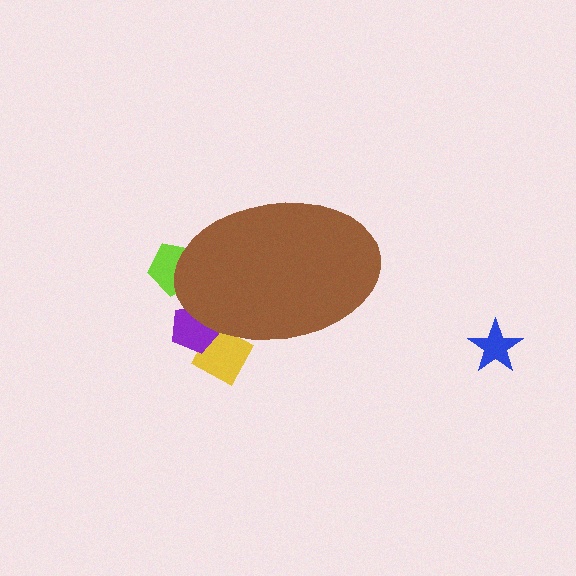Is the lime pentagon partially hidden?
Yes, the lime pentagon is partially hidden behind the brown ellipse.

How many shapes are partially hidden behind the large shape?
3 shapes are partially hidden.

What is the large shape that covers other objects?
A brown ellipse.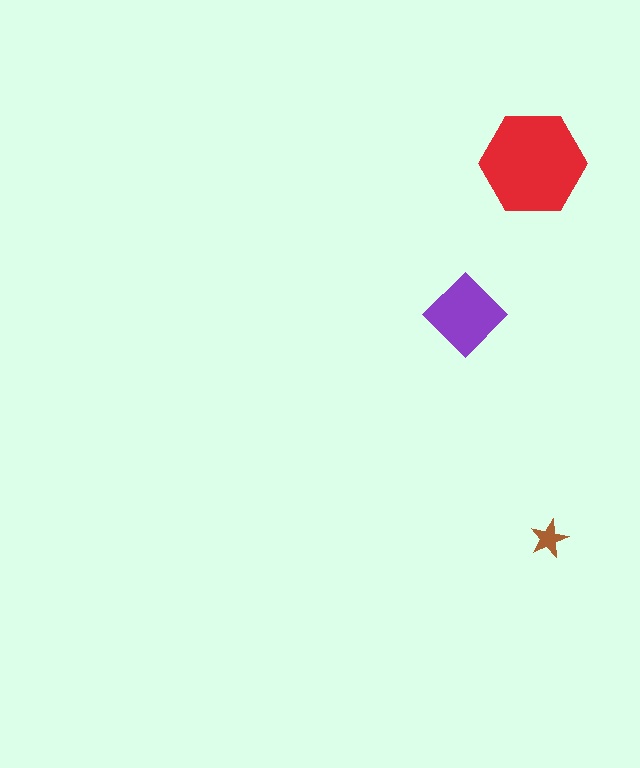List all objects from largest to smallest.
The red hexagon, the purple diamond, the brown star.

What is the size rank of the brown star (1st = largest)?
3rd.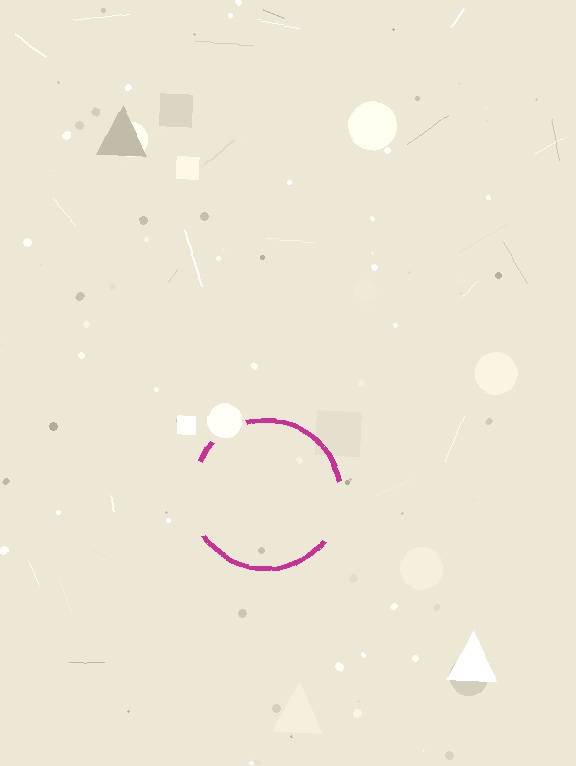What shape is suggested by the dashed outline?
The dashed outline suggests a circle.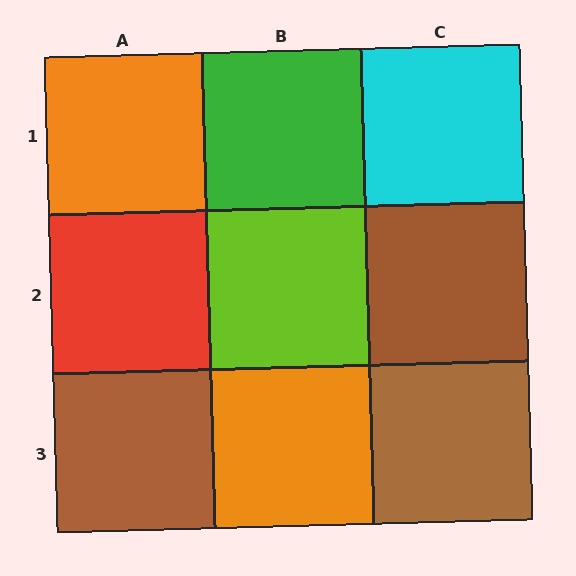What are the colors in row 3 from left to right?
Brown, orange, brown.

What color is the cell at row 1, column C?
Cyan.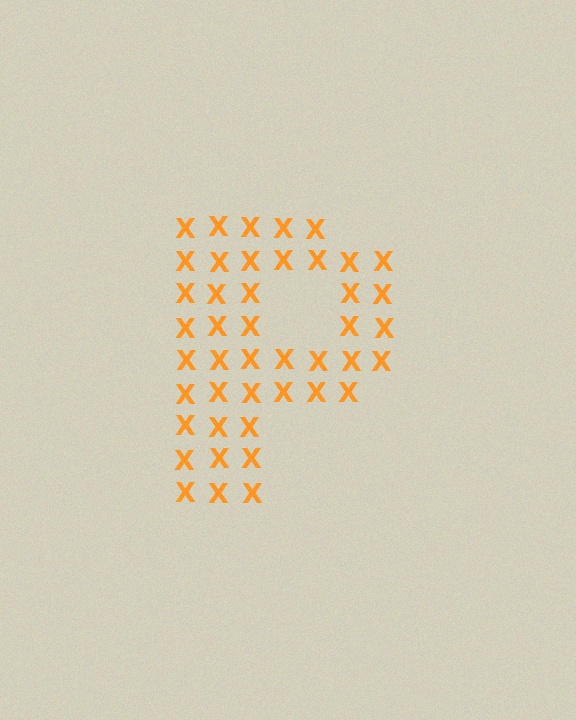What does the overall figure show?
The overall figure shows the letter P.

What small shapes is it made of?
It is made of small letter X's.